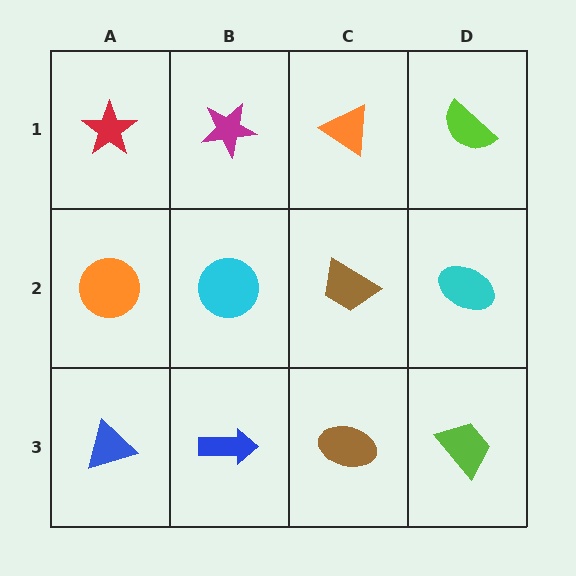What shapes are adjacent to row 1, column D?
A cyan ellipse (row 2, column D), an orange triangle (row 1, column C).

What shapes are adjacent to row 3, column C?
A brown trapezoid (row 2, column C), a blue arrow (row 3, column B), a lime trapezoid (row 3, column D).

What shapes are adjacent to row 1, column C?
A brown trapezoid (row 2, column C), a magenta star (row 1, column B), a lime semicircle (row 1, column D).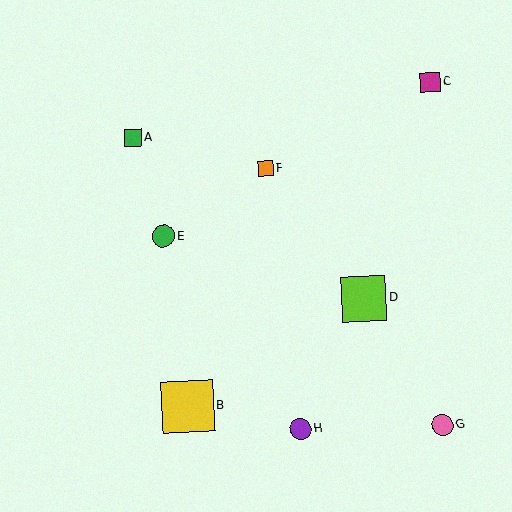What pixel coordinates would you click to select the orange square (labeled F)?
Click at (265, 169) to select the orange square F.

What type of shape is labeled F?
Shape F is an orange square.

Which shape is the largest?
The yellow square (labeled B) is the largest.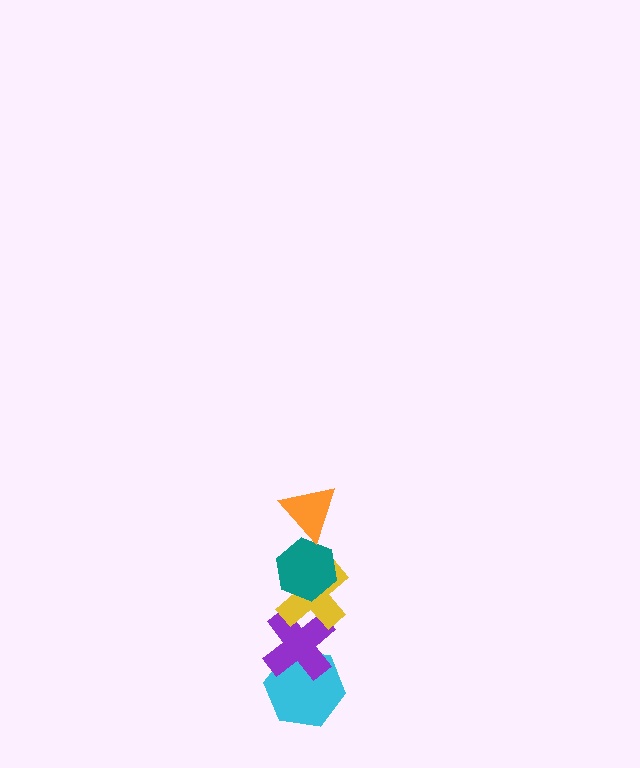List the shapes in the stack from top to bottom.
From top to bottom: the orange triangle, the teal hexagon, the yellow cross, the purple cross, the cyan hexagon.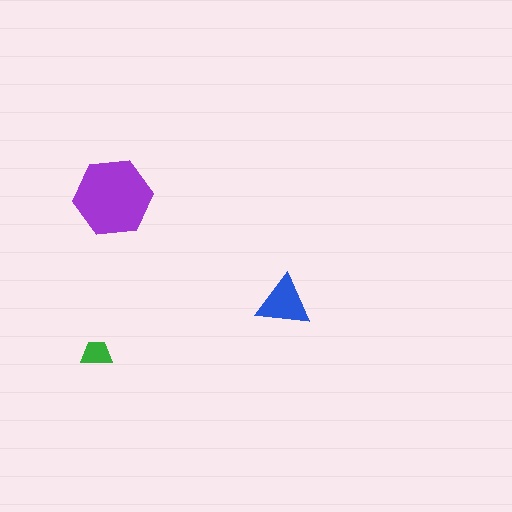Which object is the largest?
The purple hexagon.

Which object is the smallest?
The green trapezoid.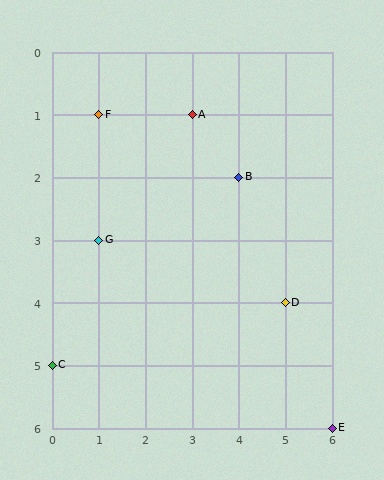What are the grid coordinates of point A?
Point A is at grid coordinates (3, 1).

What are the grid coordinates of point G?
Point G is at grid coordinates (1, 3).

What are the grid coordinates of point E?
Point E is at grid coordinates (6, 6).